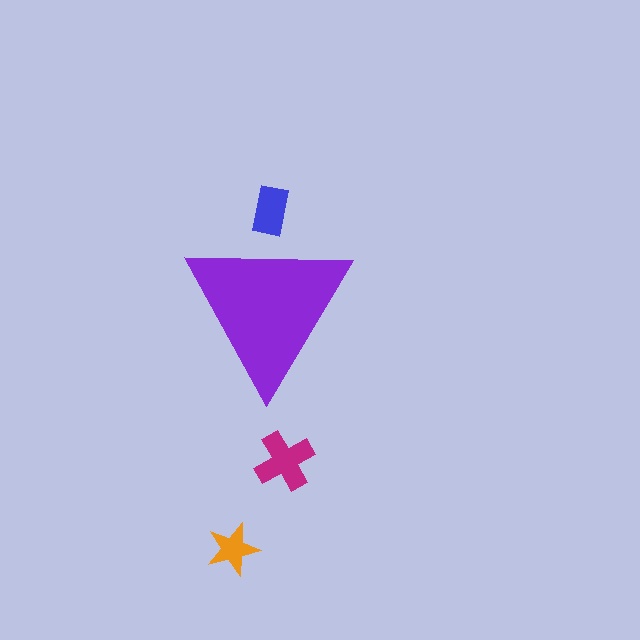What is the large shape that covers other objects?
A purple triangle.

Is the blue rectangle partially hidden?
Yes, the blue rectangle is partially hidden behind the purple triangle.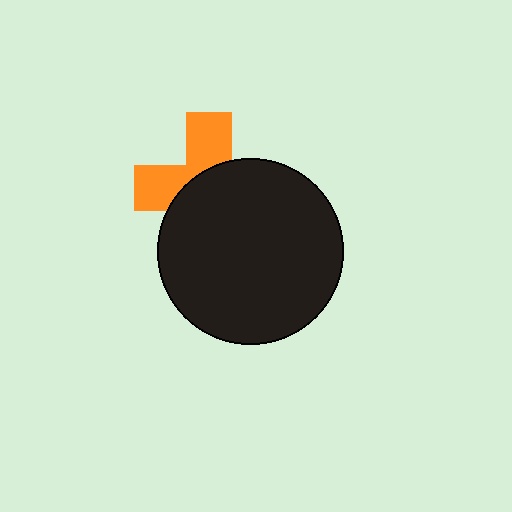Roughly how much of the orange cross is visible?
A small part of it is visible (roughly 40%).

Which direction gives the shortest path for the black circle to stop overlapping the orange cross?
Moving down gives the shortest separation.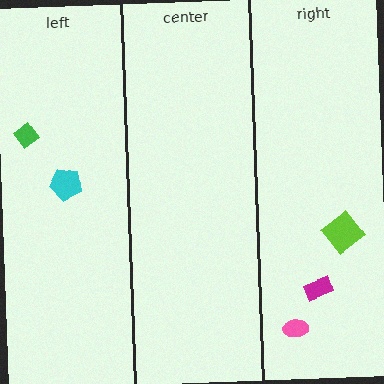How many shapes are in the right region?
3.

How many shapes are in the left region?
2.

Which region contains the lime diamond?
The right region.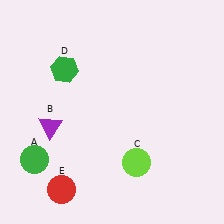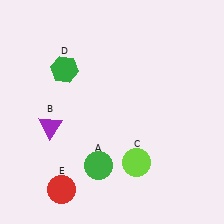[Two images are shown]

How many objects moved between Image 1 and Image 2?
1 object moved between the two images.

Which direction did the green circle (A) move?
The green circle (A) moved right.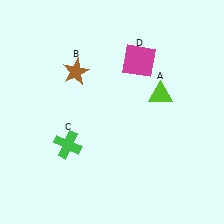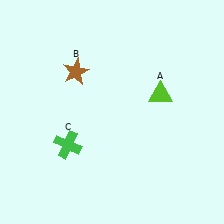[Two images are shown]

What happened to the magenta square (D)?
The magenta square (D) was removed in Image 2. It was in the top-right area of Image 1.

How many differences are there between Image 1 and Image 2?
There is 1 difference between the two images.